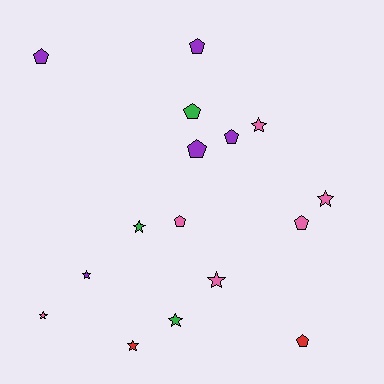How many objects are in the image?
There are 16 objects.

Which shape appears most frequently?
Pentagon, with 8 objects.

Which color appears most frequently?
Pink, with 6 objects.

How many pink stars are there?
There are 4 pink stars.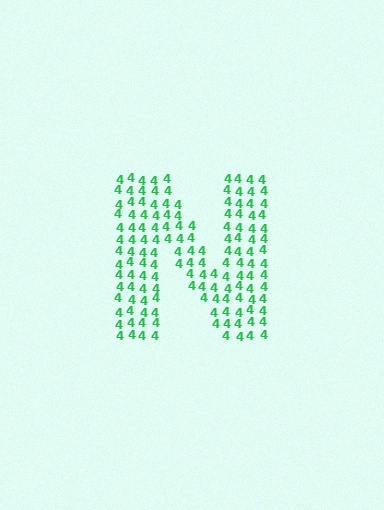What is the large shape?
The large shape is the letter N.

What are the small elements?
The small elements are digit 4's.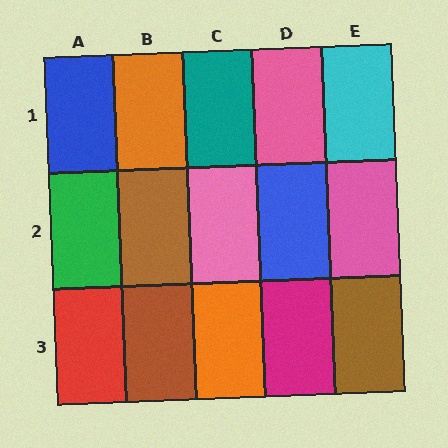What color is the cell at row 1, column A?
Blue.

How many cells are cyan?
1 cell is cyan.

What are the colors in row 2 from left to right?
Green, brown, pink, blue, pink.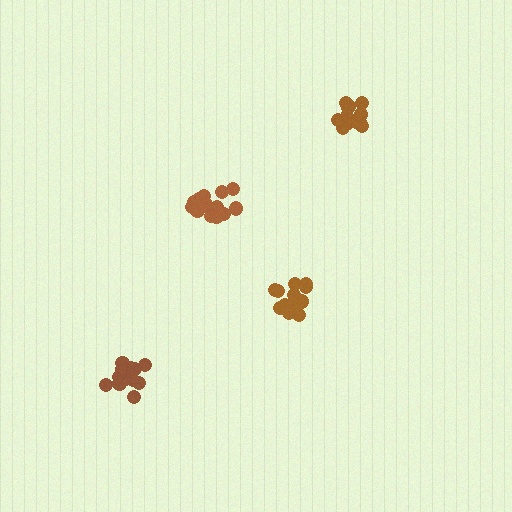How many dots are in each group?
Group 1: 14 dots, Group 2: 19 dots, Group 3: 16 dots, Group 4: 17 dots (66 total).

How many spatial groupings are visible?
There are 4 spatial groupings.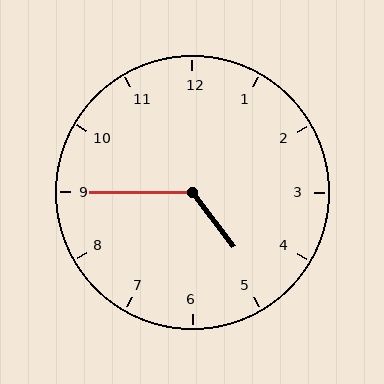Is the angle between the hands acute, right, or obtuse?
It is obtuse.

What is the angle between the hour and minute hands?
Approximately 128 degrees.